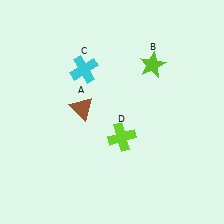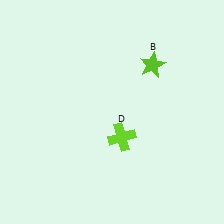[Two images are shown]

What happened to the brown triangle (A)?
The brown triangle (A) was removed in Image 2. It was in the top-left area of Image 1.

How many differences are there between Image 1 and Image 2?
There are 2 differences between the two images.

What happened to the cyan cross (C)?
The cyan cross (C) was removed in Image 2. It was in the top-left area of Image 1.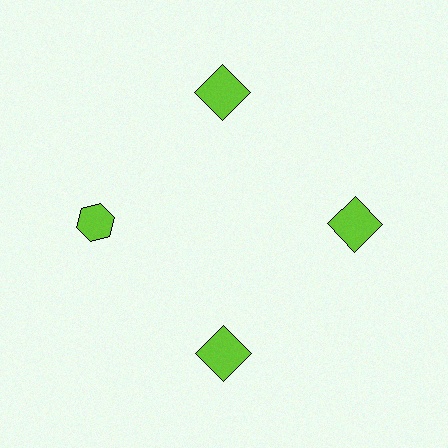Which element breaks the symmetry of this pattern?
The lime hexagon at roughly the 9 o'clock position breaks the symmetry. All other shapes are lime squares.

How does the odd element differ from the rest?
It has a different shape: hexagon instead of square.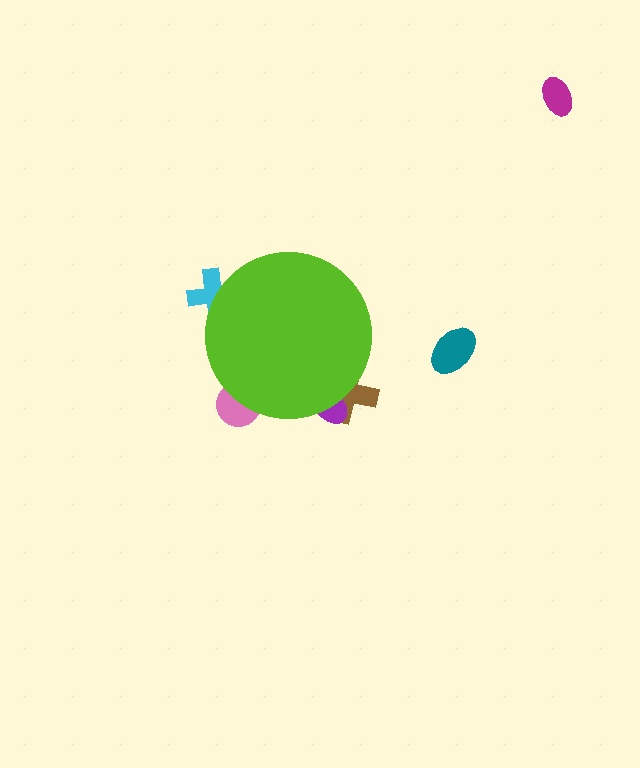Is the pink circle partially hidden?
Yes, the pink circle is partially hidden behind the lime circle.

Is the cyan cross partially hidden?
Yes, the cyan cross is partially hidden behind the lime circle.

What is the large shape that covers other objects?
A lime circle.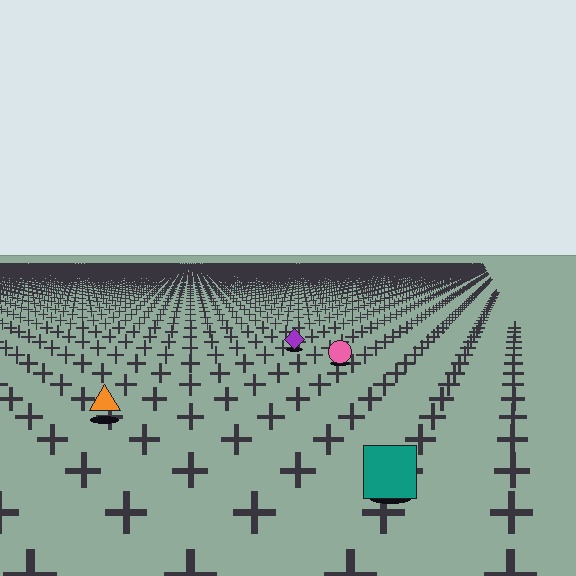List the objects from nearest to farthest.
From nearest to farthest: the teal square, the orange triangle, the pink circle, the purple diamond.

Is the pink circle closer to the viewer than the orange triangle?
No. The orange triangle is closer — you can tell from the texture gradient: the ground texture is coarser near it.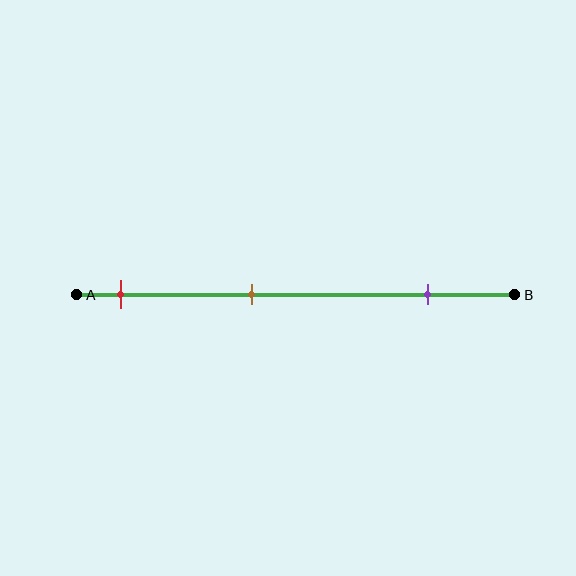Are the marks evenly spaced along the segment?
Yes, the marks are approximately evenly spaced.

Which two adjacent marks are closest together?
The red and brown marks are the closest adjacent pair.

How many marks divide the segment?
There are 3 marks dividing the segment.